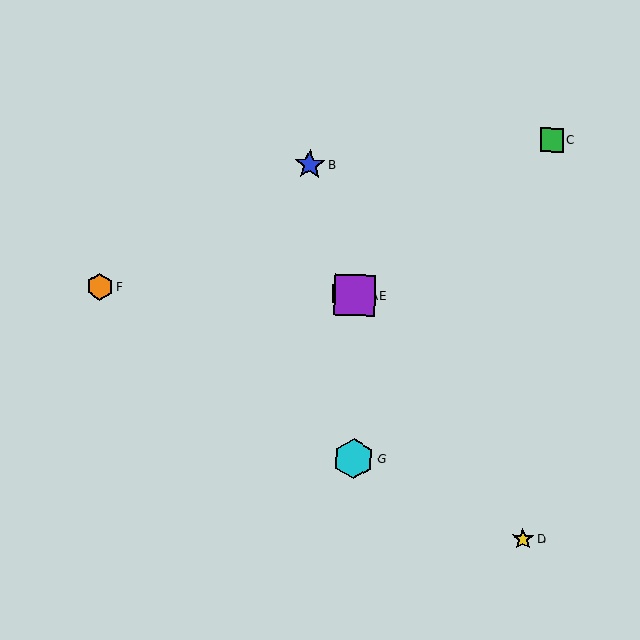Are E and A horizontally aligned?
Yes, both are at y≈295.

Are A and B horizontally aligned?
No, A is at y≈295 and B is at y≈165.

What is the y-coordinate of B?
Object B is at y≈165.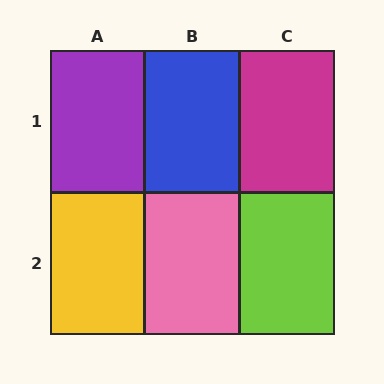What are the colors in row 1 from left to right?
Purple, blue, magenta.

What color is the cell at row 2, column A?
Yellow.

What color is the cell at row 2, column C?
Lime.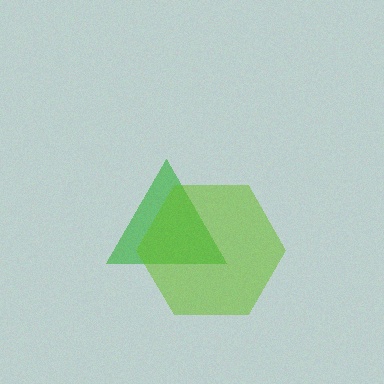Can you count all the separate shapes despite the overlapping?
Yes, there are 2 separate shapes.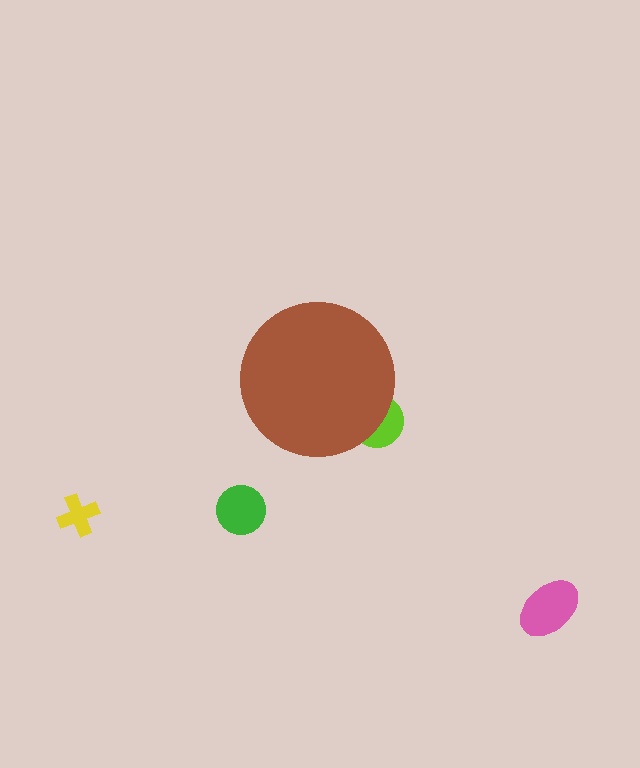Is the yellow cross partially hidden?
No, the yellow cross is fully visible.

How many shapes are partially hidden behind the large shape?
1 shape is partially hidden.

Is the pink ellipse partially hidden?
No, the pink ellipse is fully visible.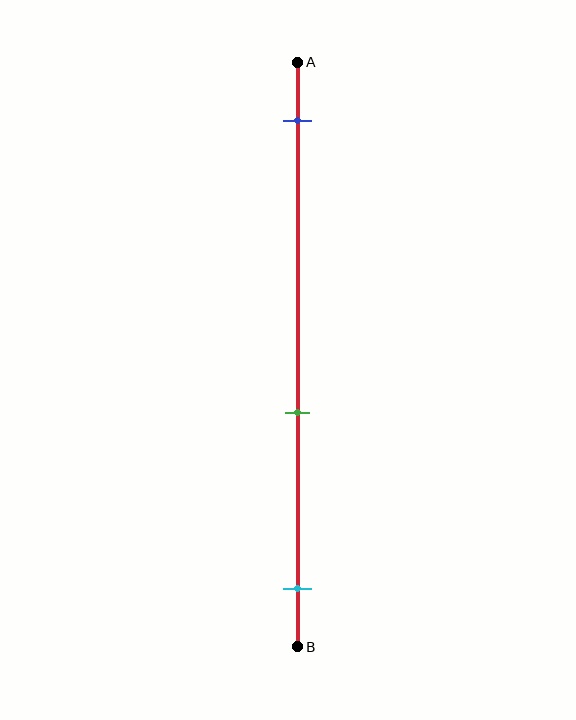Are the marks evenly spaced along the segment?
No, the marks are not evenly spaced.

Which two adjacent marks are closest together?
The green and cyan marks are the closest adjacent pair.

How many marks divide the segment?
There are 3 marks dividing the segment.